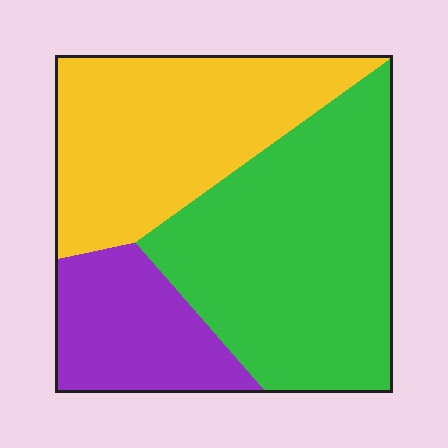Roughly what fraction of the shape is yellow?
Yellow takes up about one third (1/3) of the shape.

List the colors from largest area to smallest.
From largest to smallest: green, yellow, purple.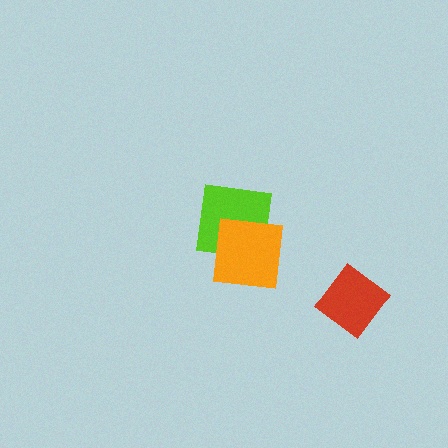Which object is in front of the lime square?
The orange square is in front of the lime square.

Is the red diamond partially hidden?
No, no other shape covers it.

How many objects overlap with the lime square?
1 object overlaps with the lime square.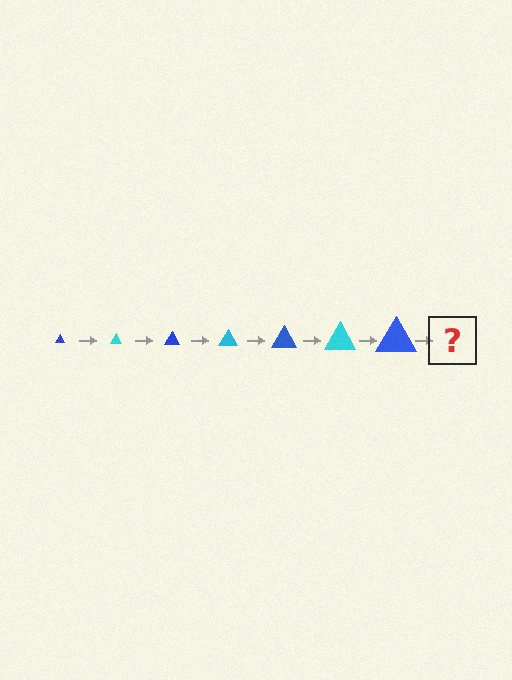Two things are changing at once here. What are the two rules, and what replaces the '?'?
The two rules are that the triangle grows larger each step and the color cycles through blue and cyan. The '?' should be a cyan triangle, larger than the previous one.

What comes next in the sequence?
The next element should be a cyan triangle, larger than the previous one.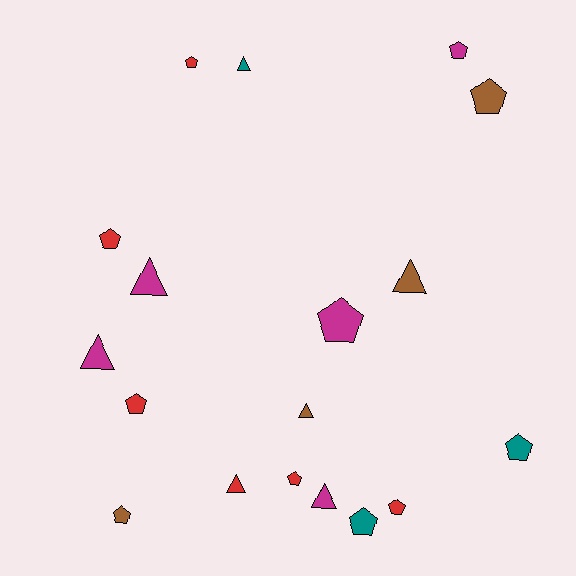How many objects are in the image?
There are 18 objects.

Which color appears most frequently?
Red, with 6 objects.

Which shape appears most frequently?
Pentagon, with 11 objects.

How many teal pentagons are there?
There are 2 teal pentagons.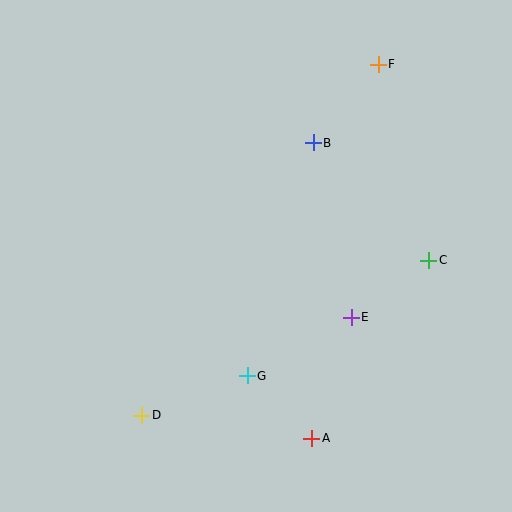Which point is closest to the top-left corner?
Point B is closest to the top-left corner.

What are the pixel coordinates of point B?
Point B is at (313, 143).